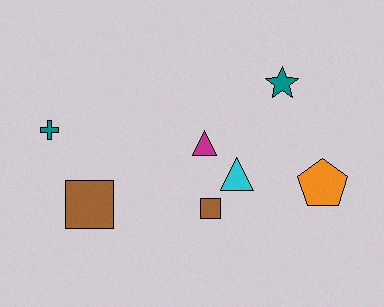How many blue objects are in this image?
There are no blue objects.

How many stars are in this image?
There is 1 star.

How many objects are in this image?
There are 7 objects.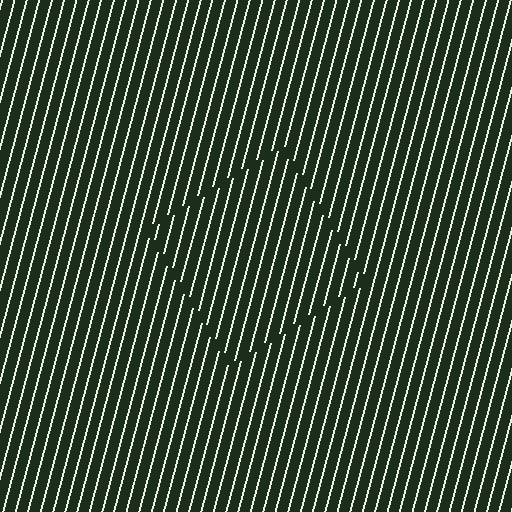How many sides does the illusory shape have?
4 sides — the line-ends trace a square.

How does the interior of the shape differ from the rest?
The interior of the shape contains the same grating, shifted by half a period — the contour is defined by the phase discontinuity where line-ends from the inner and outer gratings abut.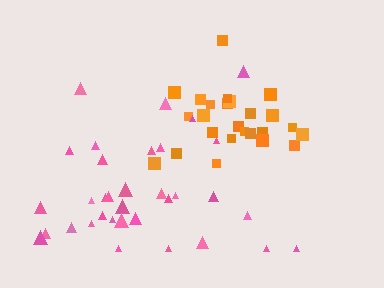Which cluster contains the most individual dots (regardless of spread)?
Pink (34).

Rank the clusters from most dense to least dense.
orange, pink.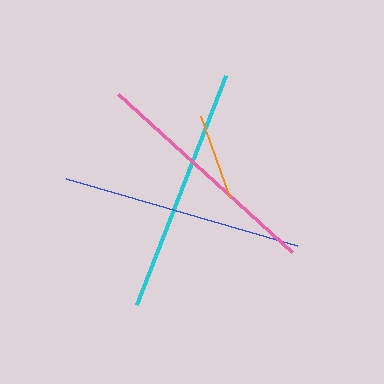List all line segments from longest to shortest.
From longest to shortest: cyan, blue, pink, orange.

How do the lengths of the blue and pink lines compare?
The blue and pink lines are approximately the same length.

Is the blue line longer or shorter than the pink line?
The blue line is longer than the pink line.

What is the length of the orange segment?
The orange segment is approximately 86 pixels long.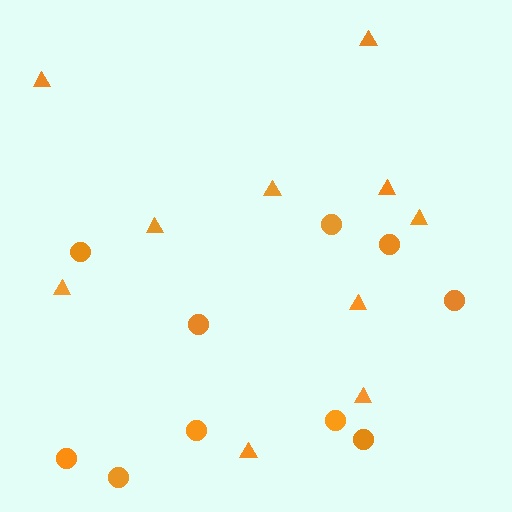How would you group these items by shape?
There are 2 groups: one group of triangles (10) and one group of circles (10).